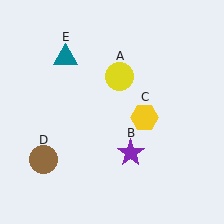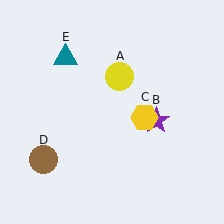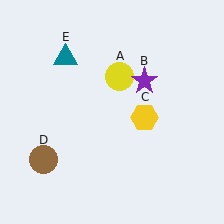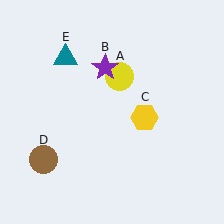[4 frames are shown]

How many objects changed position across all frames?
1 object changed position: purple star (object B).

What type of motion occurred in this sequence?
The purple star (object B) rotated counterclockwise around the center of the scene.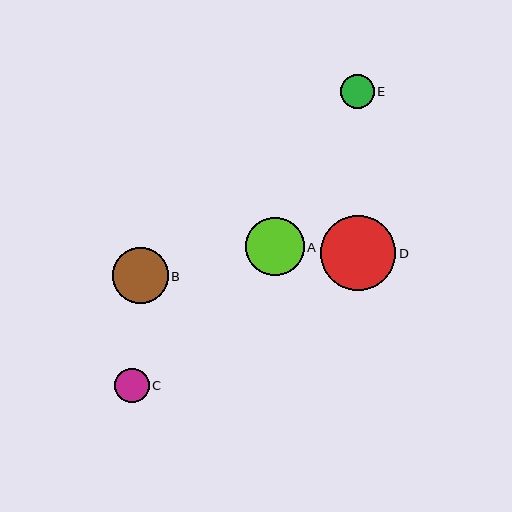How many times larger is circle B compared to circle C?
Circle B is approximately 1.6 times the size of circle C.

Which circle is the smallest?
Circle E is the smallest with a size of approximately 34 pixels.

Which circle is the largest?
Circle D is the largest with a size of approximately 75 pixels.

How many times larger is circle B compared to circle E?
Circle B is approximately 1.7 times the size of circle E.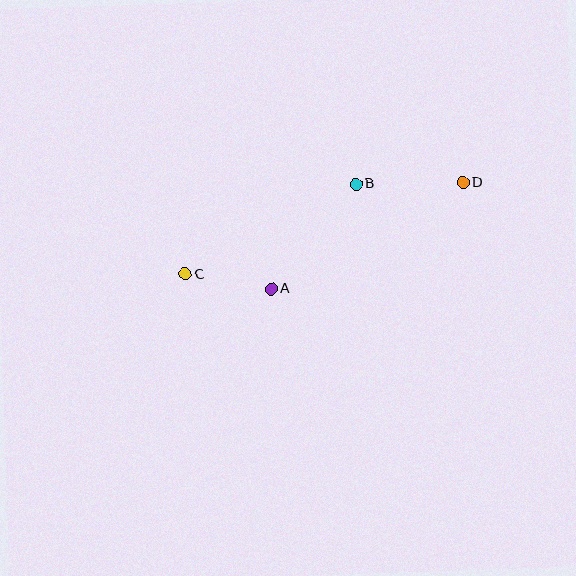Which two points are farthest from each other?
Points C and D are farthest from each other.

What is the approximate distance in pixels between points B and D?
The distance between B and D is approximately 107 pixels.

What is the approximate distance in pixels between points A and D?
The distance between A and D is approximately 219 pixels.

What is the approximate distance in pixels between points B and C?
The distance between B and C is approximately 193 pixels.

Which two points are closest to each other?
Points A and C are closest to each other.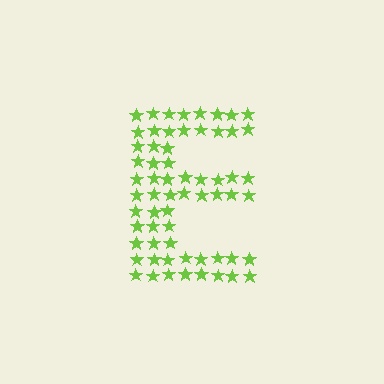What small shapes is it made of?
It is made of small stars.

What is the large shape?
The large shape is the letter E.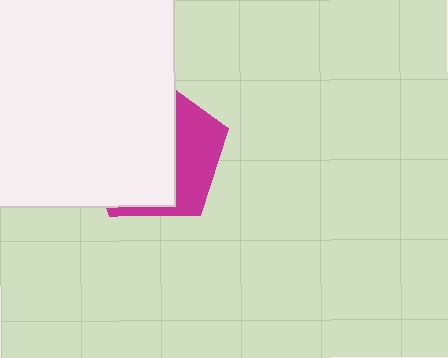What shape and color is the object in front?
The object in front is a white square.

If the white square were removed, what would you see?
You would see the complete magenta pentagon.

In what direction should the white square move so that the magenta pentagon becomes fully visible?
The white square should move left. That is the shortest direction to clear the overlap and leave the magenta pentagon fully visible.